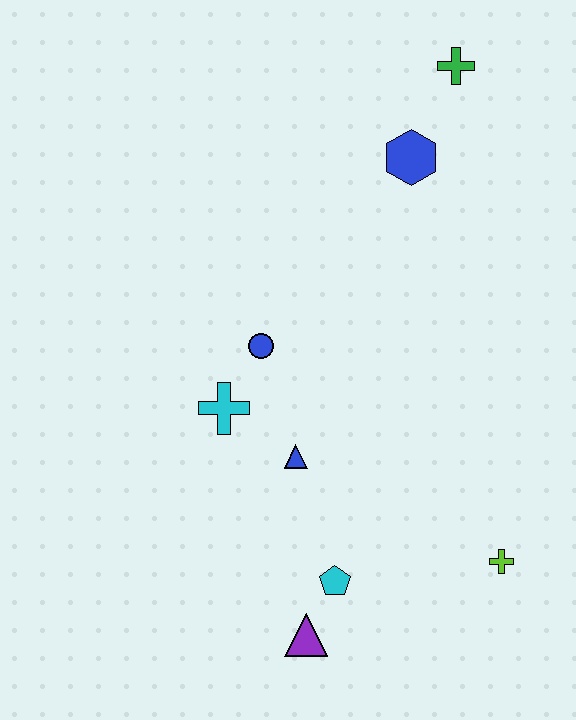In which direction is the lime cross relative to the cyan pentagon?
The lime cross is to the right of the cyan pentagon.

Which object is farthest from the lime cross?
The green cross is farthest from the lime cross.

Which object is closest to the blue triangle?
The cyan cross is closest to the blue triangle.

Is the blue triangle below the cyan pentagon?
No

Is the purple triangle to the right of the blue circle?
Yes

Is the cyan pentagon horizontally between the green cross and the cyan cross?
Yes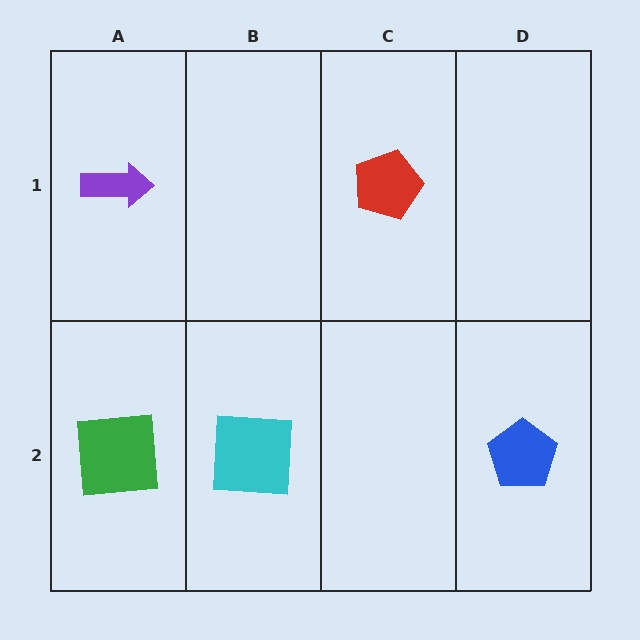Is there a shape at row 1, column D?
No, that cell is empty.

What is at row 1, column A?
A purple arrow.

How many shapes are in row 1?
2 shapes.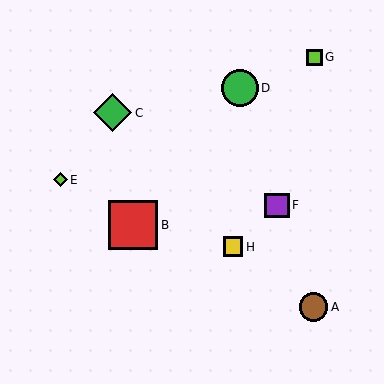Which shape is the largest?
The red square (labeled B) is the largest.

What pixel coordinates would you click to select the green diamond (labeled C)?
Click at (113, 113) to select the green diamond C.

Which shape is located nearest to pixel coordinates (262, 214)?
The purple square (labeled F) at (277, 205) is nearest to that location.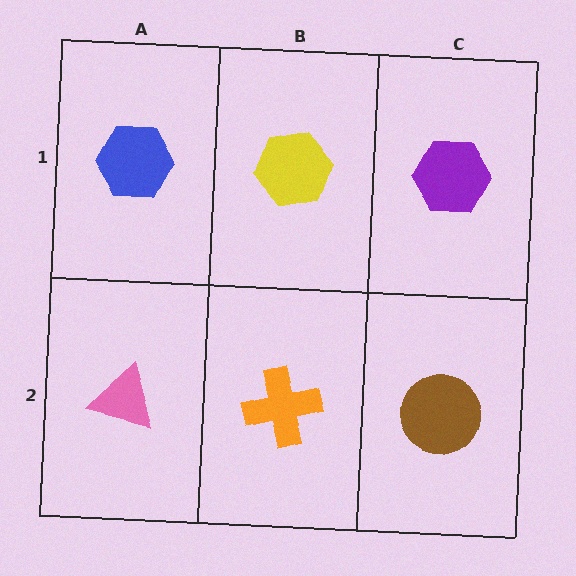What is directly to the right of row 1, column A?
A yellow hexagon.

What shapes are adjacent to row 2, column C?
A purple hexagon (row 1, column C), an orange cross (row 2, column B).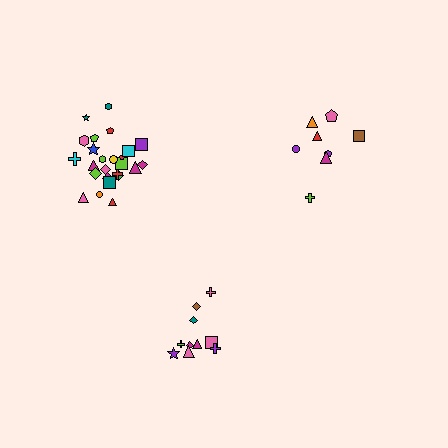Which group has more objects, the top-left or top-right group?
The top-left group.